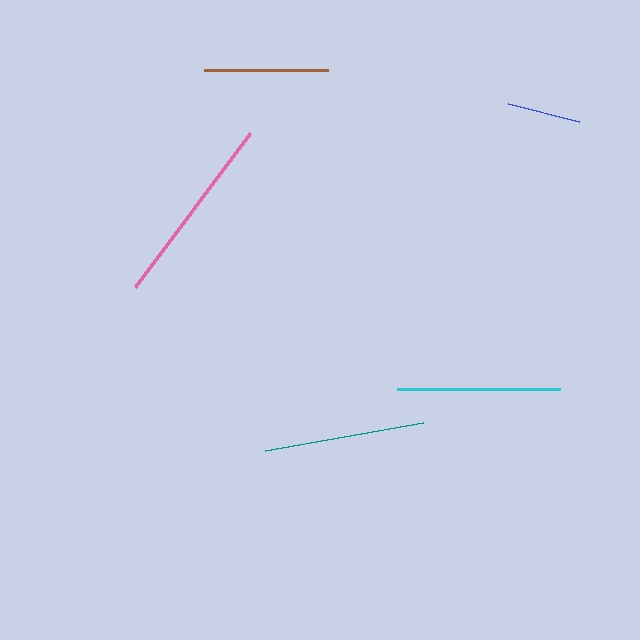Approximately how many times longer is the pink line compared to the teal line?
The pink line is approximately 1.2 times the length of the teal line.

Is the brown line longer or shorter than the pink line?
The pink line is longer than the brown line.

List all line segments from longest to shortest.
From longest to shortest: pink, cyan, teal, brown, blue.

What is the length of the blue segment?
The blue segment is approximately 73 pixels long.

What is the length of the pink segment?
The pink segment is approximately 192 pixels long.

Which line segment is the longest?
The pink line is the longest at approximately 192 pixels.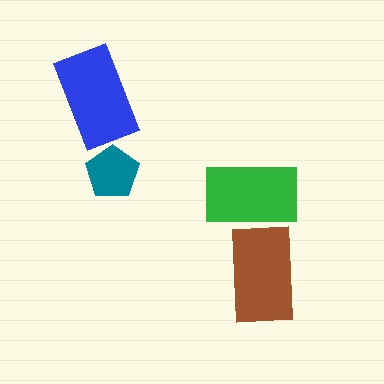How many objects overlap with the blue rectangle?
0 objects overlap with the blue rectangle.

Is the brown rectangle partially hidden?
Yes, it is partially covered by another shape.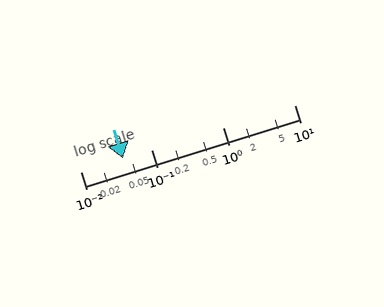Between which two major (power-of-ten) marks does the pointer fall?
The pointer is between 0.01 and 0.1.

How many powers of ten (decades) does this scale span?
The scale spans 3 decades, from 0.01 to 10.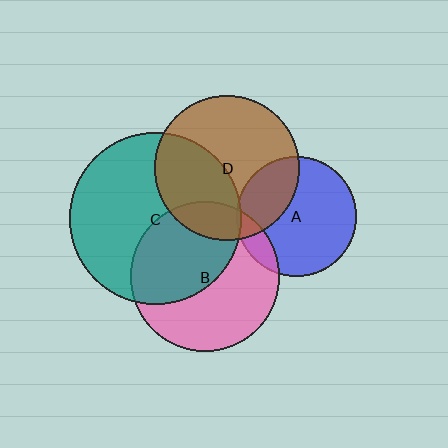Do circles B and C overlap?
Yes.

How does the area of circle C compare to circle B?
Approximately 1.3 times.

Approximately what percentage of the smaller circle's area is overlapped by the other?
Approximately 50%.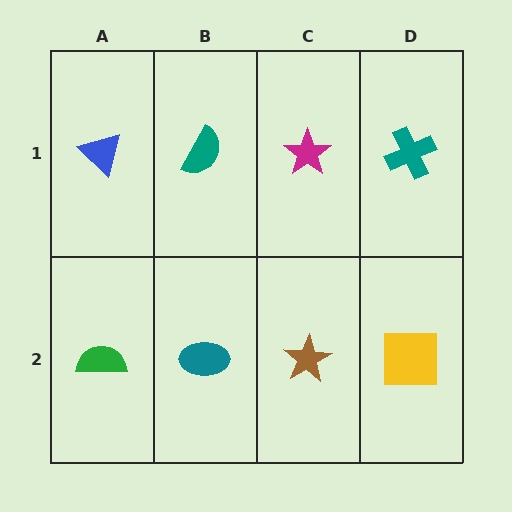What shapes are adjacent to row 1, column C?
A brown star (row 2, column C), a teal semicircle (row 1, column B), a teal cross (row 1, column D).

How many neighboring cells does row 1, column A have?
2.